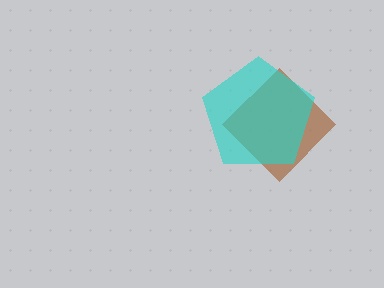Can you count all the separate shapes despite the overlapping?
Yes, there are 2 separate shapes.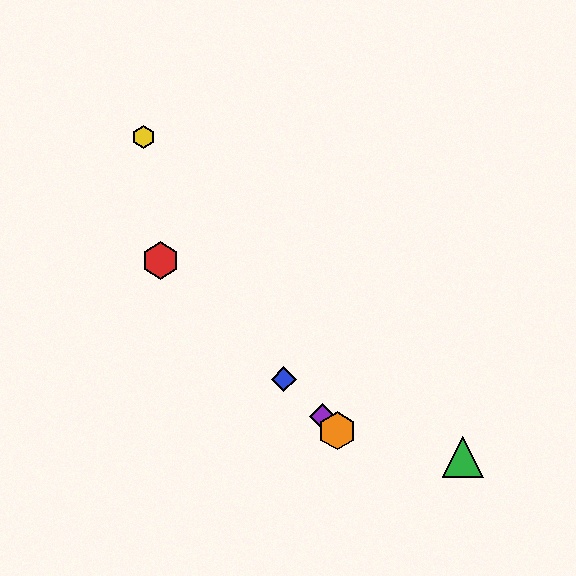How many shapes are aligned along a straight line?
4 shapes (the red hexagon, the blue diamond, the purple diamond, the orange hexagon) are aligned along a straight line.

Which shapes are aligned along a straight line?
The red hexagon, the blue diamond, the purple diamond, the orange hexagon are aligned along a straight line.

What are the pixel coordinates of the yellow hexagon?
The yellow hexagon is at (144, 137).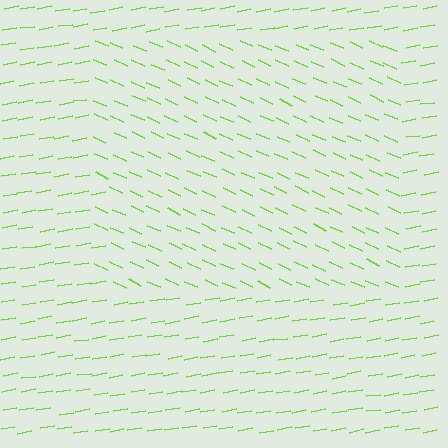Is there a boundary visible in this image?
Yes, there is a texture boundary formed by a change in line orientation.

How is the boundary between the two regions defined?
The boundary is defined purely by a change in line orientation (approximately 34 degrees difference). All lines are the same color and thickness.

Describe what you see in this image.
The image is filled with small lime line segments. A rectangle region in the image has lines oriented differently from the surrounding lines, creating a visible texture boundary.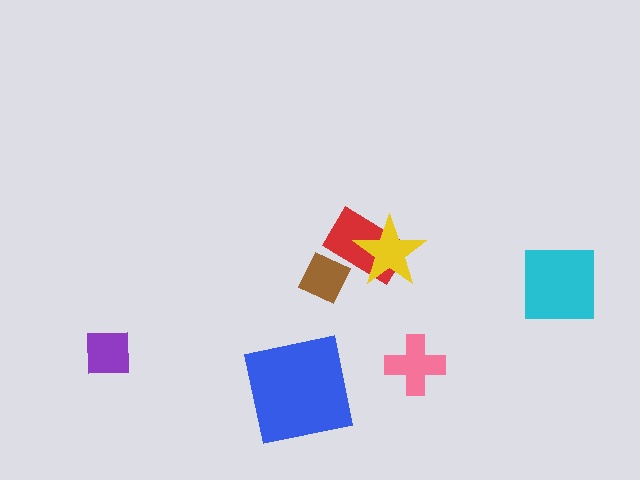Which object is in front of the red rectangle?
The yellow star is in front of the red rectangle.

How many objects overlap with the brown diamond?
1 object overlaps with the brown diamond.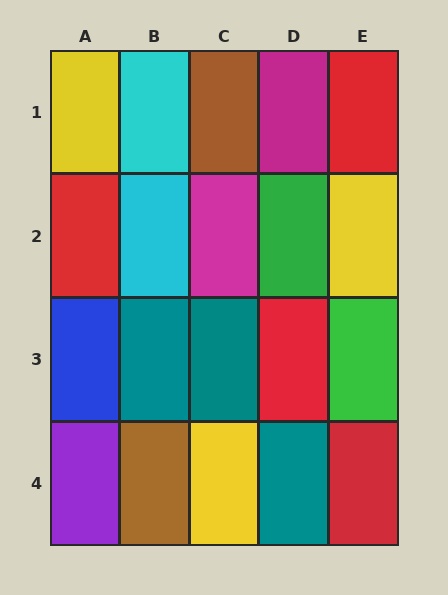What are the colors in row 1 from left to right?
Yellow, cyan, brown, magenta, red.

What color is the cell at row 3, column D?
Red.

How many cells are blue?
1 cell is blue.